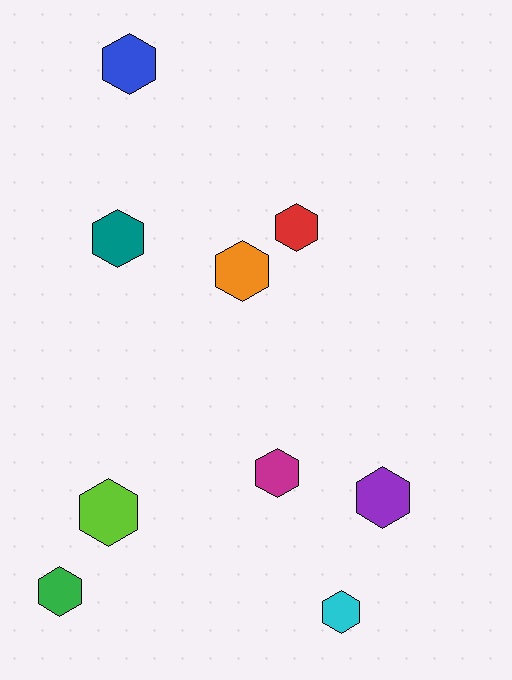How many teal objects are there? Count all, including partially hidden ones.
There is 1 teal object.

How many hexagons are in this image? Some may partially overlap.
There are 9 hexagons.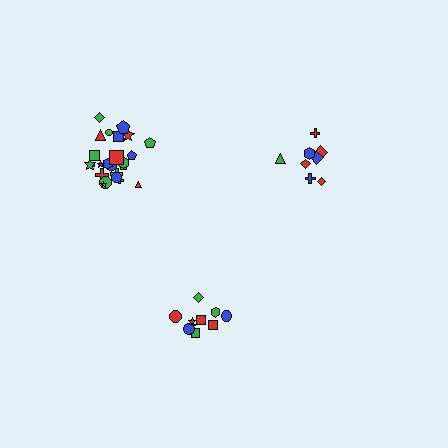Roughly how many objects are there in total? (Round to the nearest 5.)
Roughly 45 objects in total.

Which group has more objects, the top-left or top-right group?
The top-left group.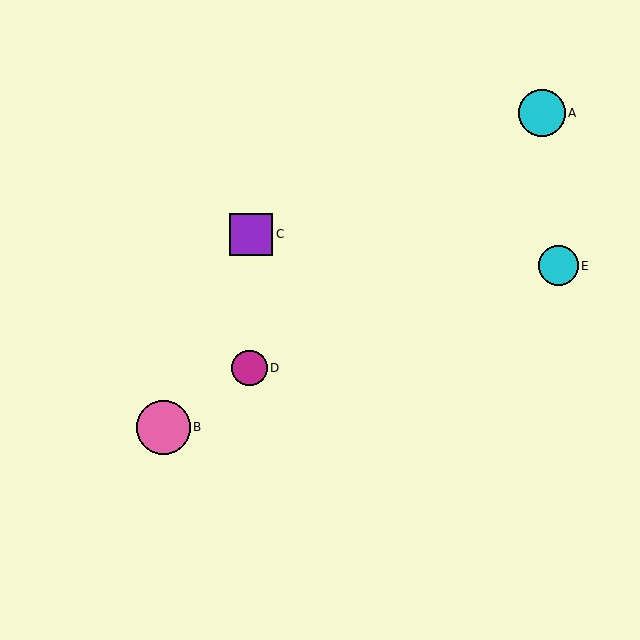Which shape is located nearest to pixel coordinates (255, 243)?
The purple square (labeled C) at (251, 234) is nearest to that location.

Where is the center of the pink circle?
The center of the pink circle is at (163, 427).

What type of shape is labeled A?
Shape A is a cyan circle.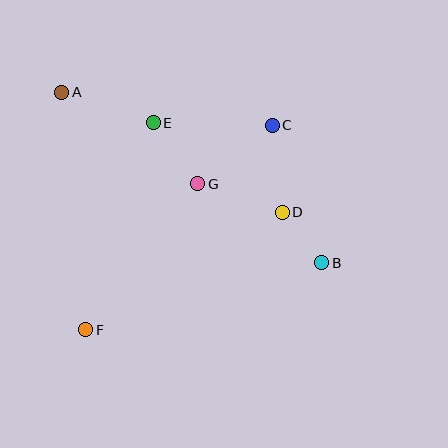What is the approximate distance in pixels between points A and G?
The distance between A and G is approximately 164 pixels.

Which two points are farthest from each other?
Points A and B are farthest from each other.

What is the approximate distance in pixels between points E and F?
The distance between E and F is approximately 218 pixels.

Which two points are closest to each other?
Points B and D are closest to each other.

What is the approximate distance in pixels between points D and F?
The distance between D and F is approximately 229 pixels.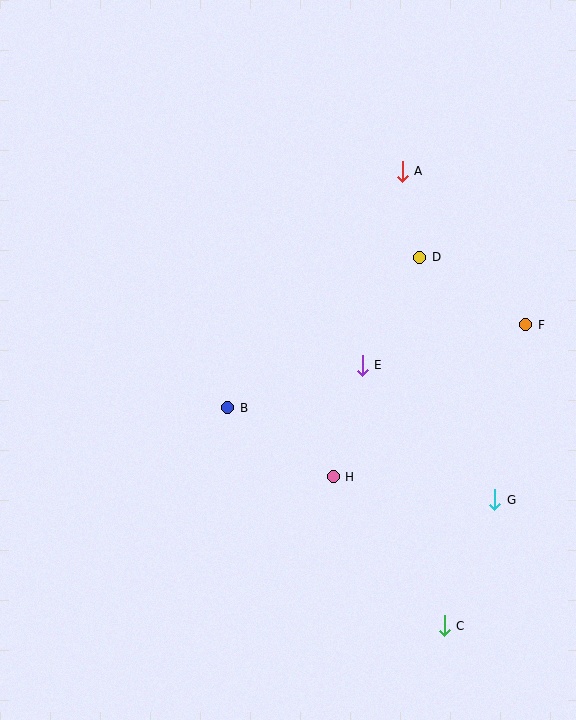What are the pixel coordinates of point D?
Point D is at (420, 257).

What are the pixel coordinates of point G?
Point G is at (495, 500).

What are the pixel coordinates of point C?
Point C is at (444, 626).